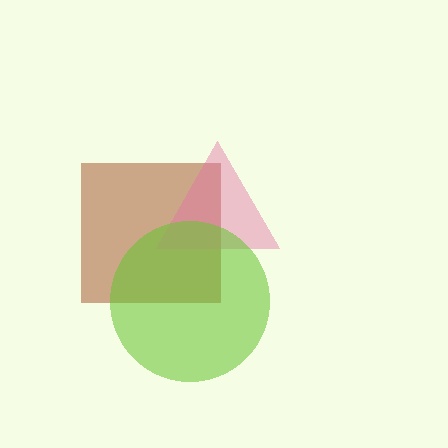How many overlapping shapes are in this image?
There are 3 overlapping shapes in the image.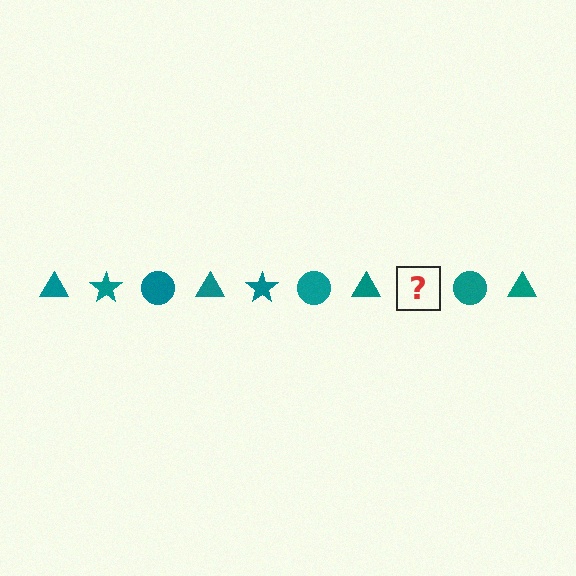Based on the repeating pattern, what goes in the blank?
The blank should be a teal star.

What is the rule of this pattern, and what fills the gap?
The rule is that the pattern cycles through triangle, star, circle shapes in teal. The gap should be filled with a teal star.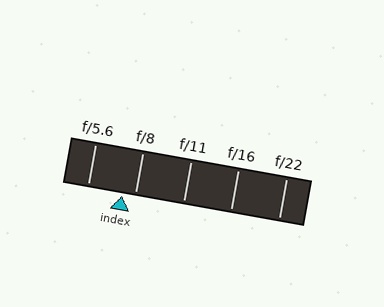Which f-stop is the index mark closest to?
The index mark is closest to f/8.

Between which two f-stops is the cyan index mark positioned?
The index mark is between f/5.6 and f/8.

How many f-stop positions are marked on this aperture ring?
There are 5 f-stop positions marked.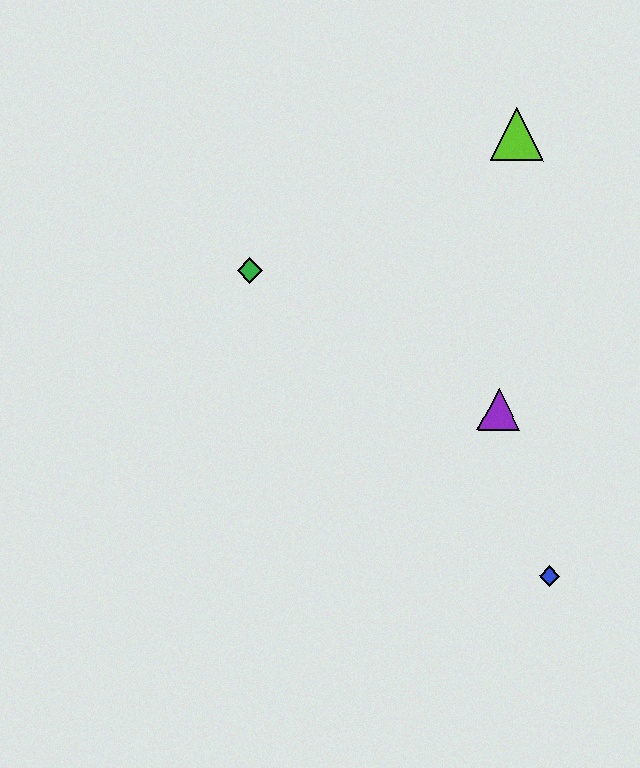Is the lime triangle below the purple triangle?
No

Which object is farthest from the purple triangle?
The green diamond is farthest from the purple triangle.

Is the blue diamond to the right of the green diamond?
Yes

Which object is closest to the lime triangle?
The purple triangle is closest to the lime triangle.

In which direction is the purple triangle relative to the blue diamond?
The purple triangle is above the blue diamond.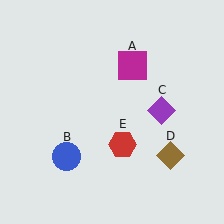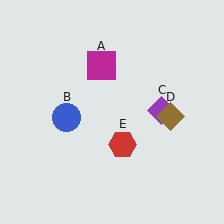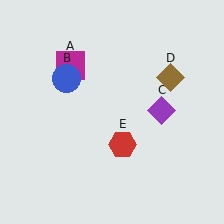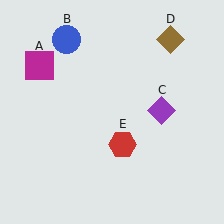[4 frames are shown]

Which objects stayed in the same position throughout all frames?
Purple diamond (object C) and red hexagon (object E) remained stationary.